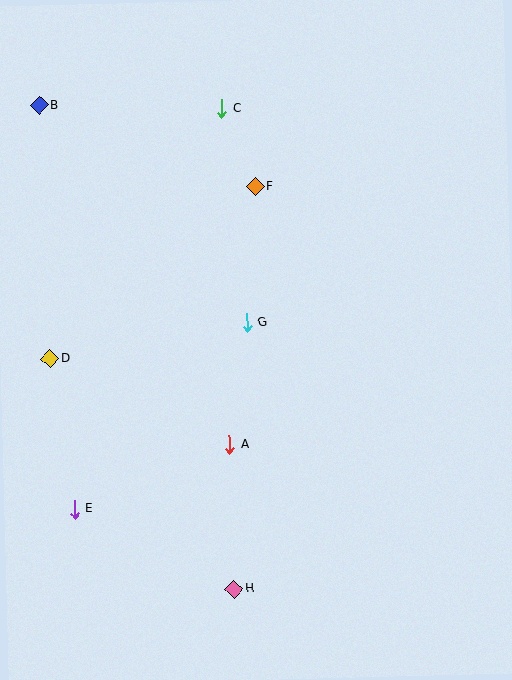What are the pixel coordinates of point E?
Point E is at (75, 509).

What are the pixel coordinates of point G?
Point G is at (247, 323).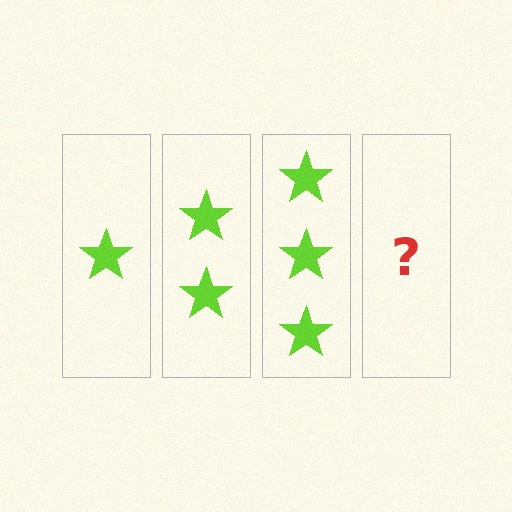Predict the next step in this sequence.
The next step is 4 stars.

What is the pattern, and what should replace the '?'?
The pattern is that each step adds one more star. The '?' should be 4 stars.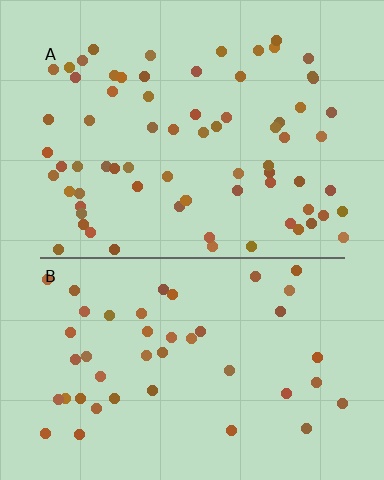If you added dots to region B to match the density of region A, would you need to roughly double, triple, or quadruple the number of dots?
Approximately double.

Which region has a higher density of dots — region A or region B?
A (the top).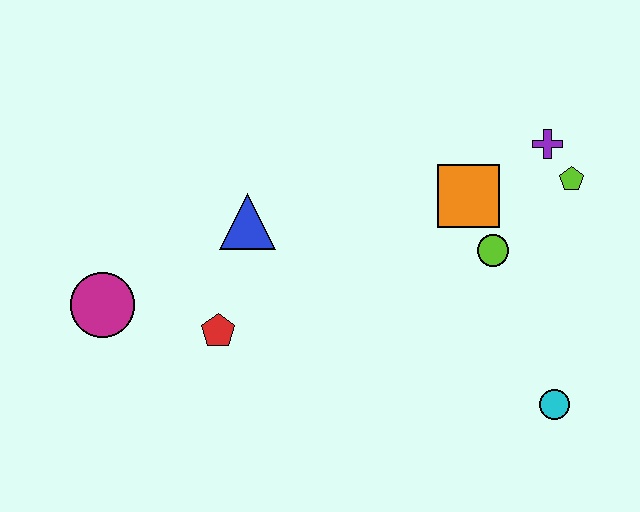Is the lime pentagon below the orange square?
No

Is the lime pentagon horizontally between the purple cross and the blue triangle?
No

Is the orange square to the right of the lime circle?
No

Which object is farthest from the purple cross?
The magenta circle is farthest from the purple cross.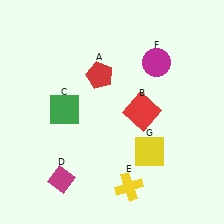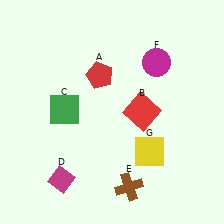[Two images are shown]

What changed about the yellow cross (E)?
In Image 1, E is yellow. In Image 2, it changed to brown.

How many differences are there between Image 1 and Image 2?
There is 1 difference between the two images.